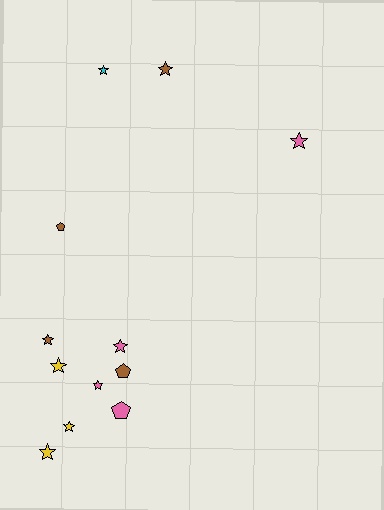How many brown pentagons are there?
There are 2 brown pentagons.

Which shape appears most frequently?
Star, with 9 objects.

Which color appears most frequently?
Brown, with 4 objects.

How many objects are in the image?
There are 12 objects.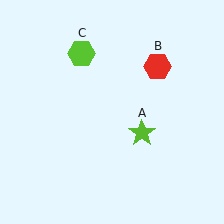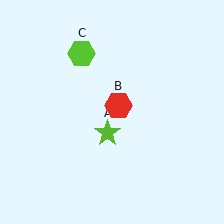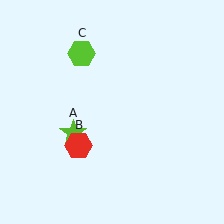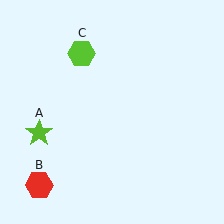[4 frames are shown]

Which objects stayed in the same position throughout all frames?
Lime hexagon (object C) remained stationary.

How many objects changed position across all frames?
2 objects changed position: lime star (object A), red hexagon (object B).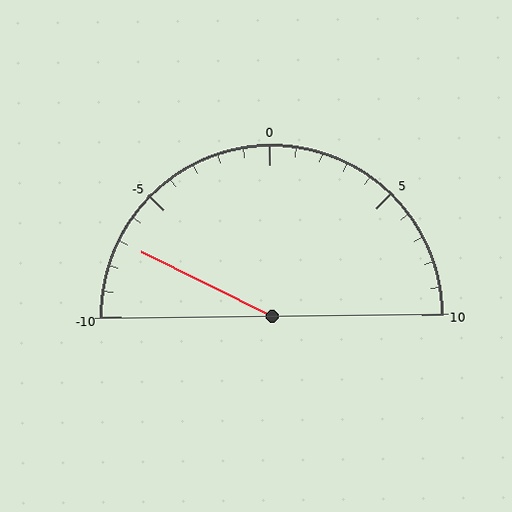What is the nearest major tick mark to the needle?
The nearest major tick mark is -5.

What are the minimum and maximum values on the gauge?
The gauge ranges from -10 to 10.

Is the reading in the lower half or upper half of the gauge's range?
The reading is in the lower half of the range (-10 to 10).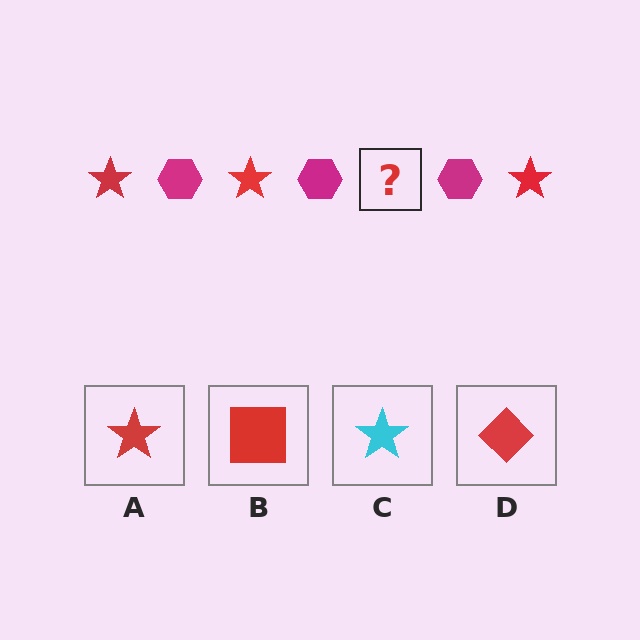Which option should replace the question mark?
Option A.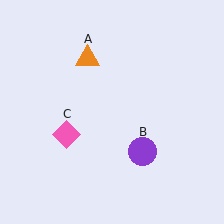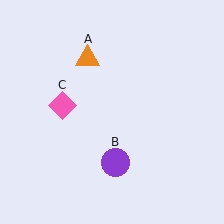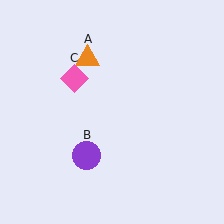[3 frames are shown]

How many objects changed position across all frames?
2 objects changed position: purple circle (object B), pink diamond (object C).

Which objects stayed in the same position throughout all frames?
Orange triangle (object A) remained stationary.